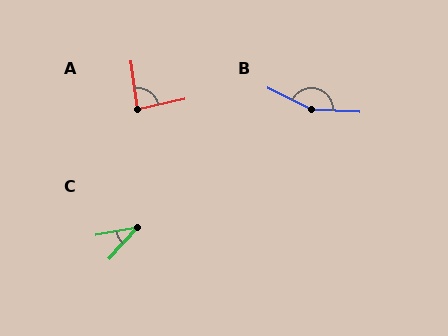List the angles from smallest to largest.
C (37°), A (85°), B (156°).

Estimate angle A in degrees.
Approximately 85 degrees.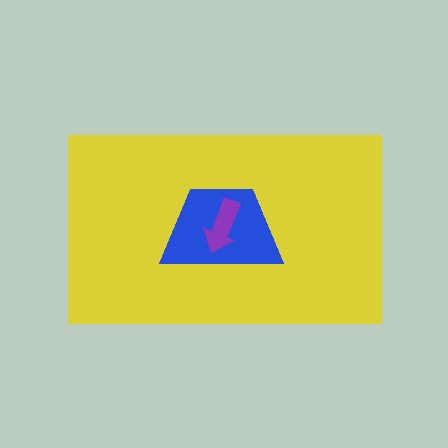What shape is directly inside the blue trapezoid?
The purple arrow.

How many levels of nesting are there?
3.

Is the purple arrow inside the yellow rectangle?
Yes.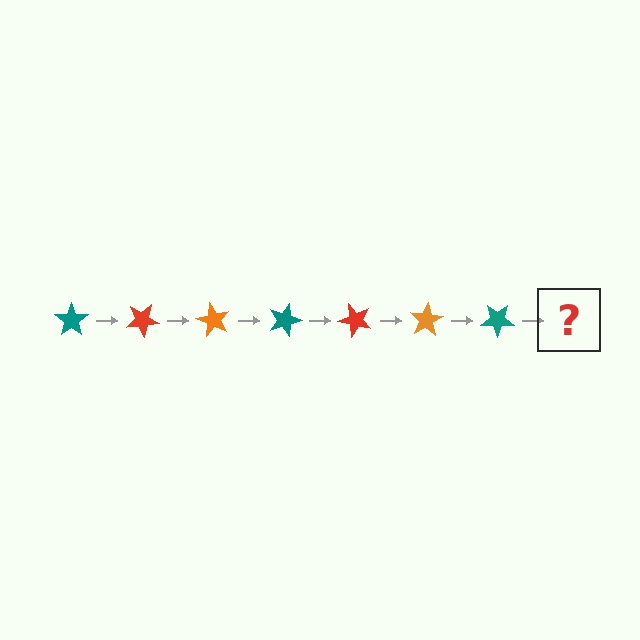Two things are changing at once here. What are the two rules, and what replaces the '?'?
The two rules are that it rotates 30 degrees each step and the color cycles through teal, red, and orange. The '?' should be a red star, rotated 210 degrees from the start.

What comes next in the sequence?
The next element should be a red star, rotated 210 degrees from the start.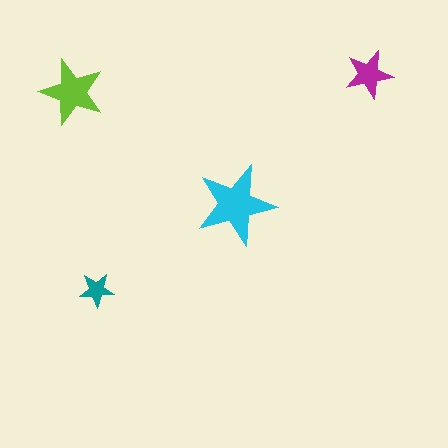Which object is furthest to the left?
The lime star is leftmost.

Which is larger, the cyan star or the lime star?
The cyan one.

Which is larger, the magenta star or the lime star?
The lime one.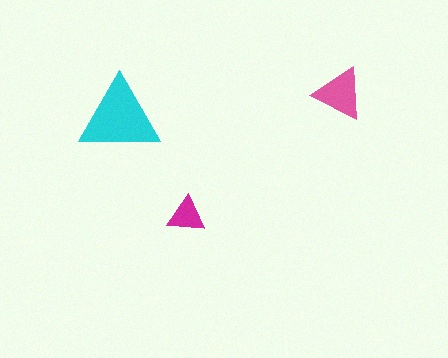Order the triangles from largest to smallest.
the cyan one, the pink one, the magenta one.